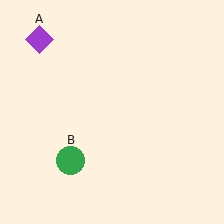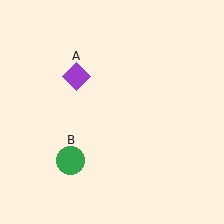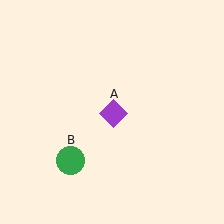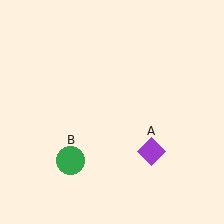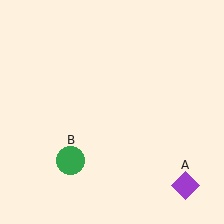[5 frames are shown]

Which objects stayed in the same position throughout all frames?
Green circle (object B) remained stationary.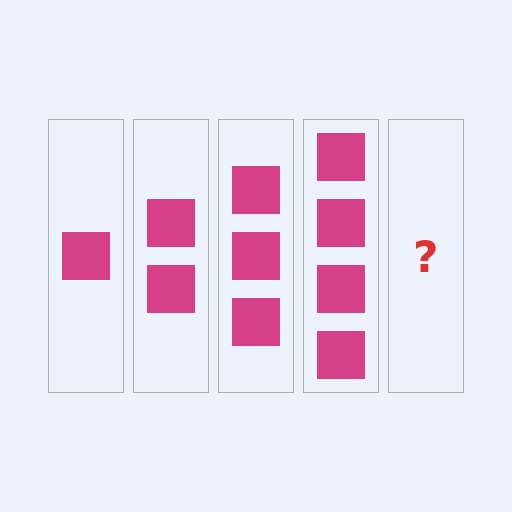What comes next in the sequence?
The next element should be 5 squares.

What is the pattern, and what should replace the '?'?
The pattern is that each step adds one more square. The '?' should be 5 squares.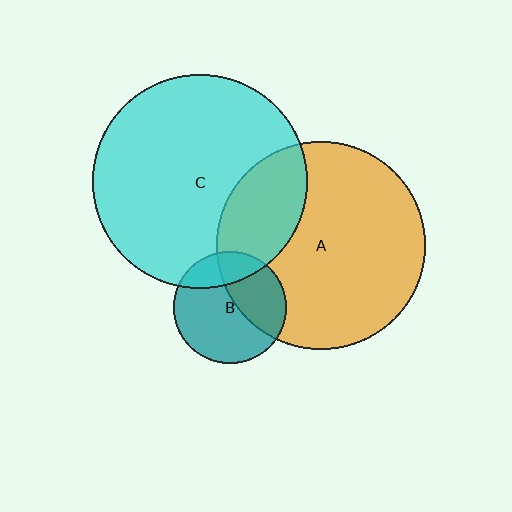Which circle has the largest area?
Circle C (cyan).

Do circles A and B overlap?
Yes.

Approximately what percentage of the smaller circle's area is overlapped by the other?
Approximately 40%.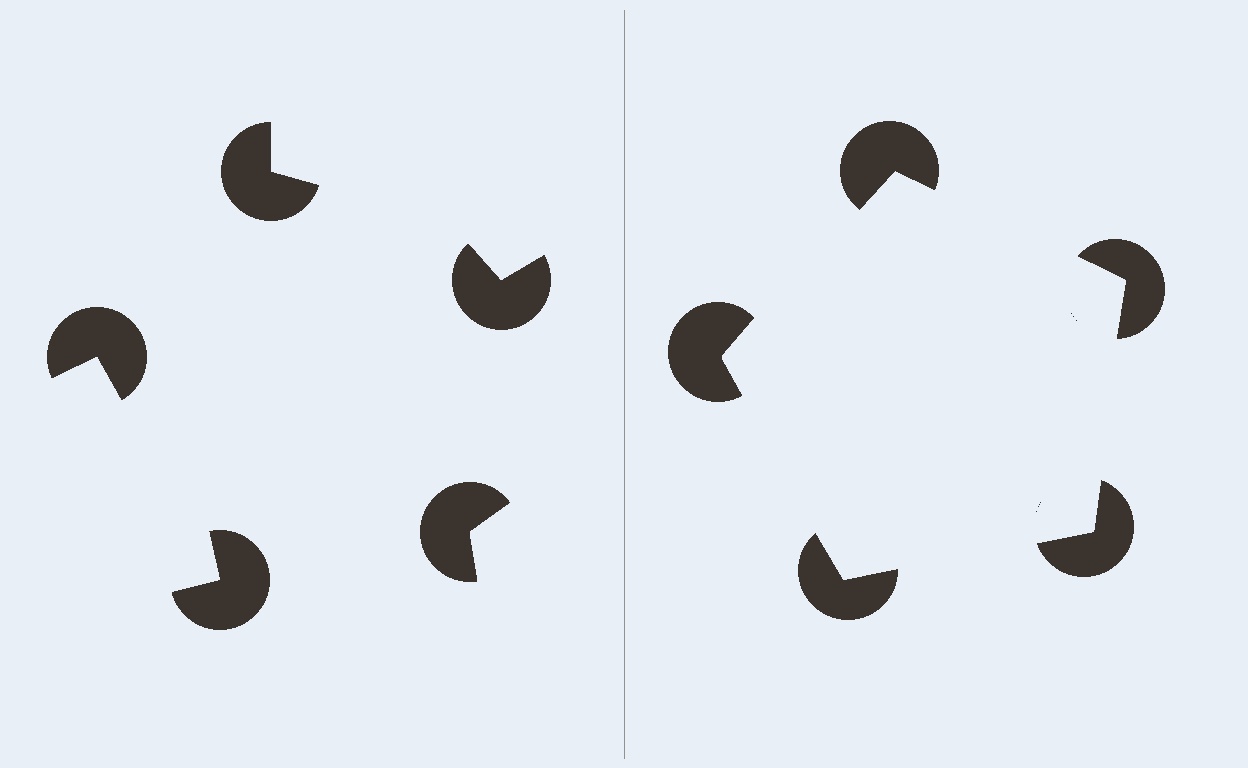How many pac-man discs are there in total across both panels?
10 — 5 on each side.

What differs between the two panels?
The pac-man discs are positioned identically on both sides; only the wedge orientations differ. On the right they align to a pentagon; on the left they are misaligned.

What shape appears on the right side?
An illusory pentagon.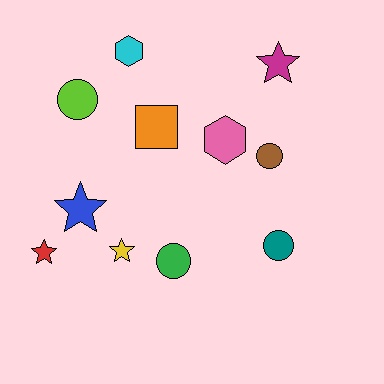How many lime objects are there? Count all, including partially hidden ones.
There is 1 lime object.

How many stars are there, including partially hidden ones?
There are 4 stars.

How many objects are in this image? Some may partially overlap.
There are 11 objects.